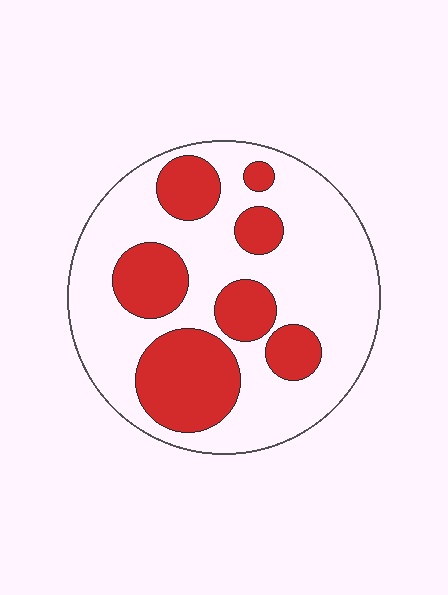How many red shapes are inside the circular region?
7.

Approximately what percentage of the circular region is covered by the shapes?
Approximately 30%.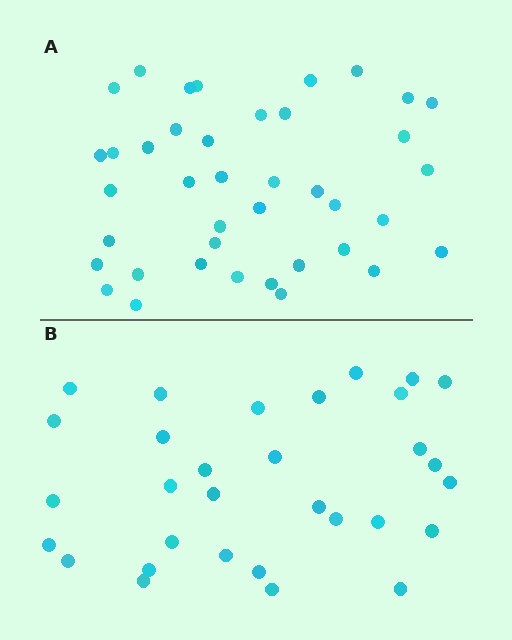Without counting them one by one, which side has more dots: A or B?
Region A (the top region) has more dots.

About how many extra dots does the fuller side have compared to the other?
Region A has roughly 8 or so more dots than region B.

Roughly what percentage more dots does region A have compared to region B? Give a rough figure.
About 30% more.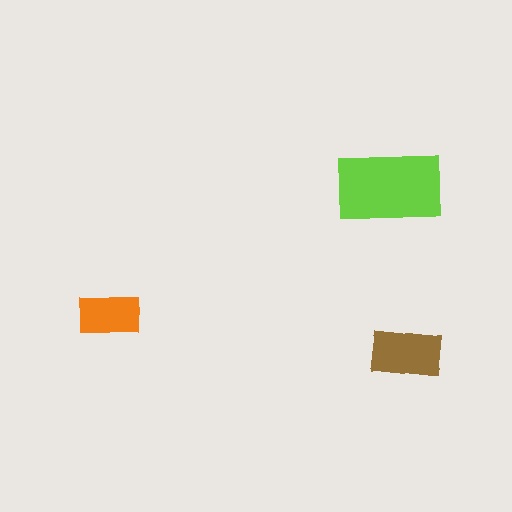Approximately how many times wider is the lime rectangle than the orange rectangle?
About 1.5 times wider.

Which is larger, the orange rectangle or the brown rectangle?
The brown one.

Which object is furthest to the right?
The brown rectangle is rightmost.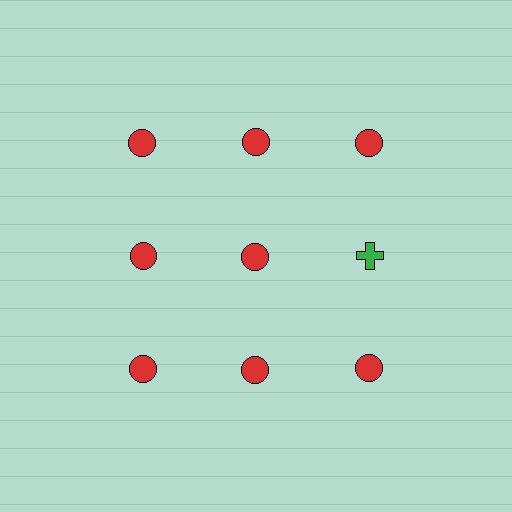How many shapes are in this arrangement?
There are 9 shapes arranged in a grid pattern.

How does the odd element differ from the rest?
It differs in both color (green instead of red) and shape (cross instead of circle).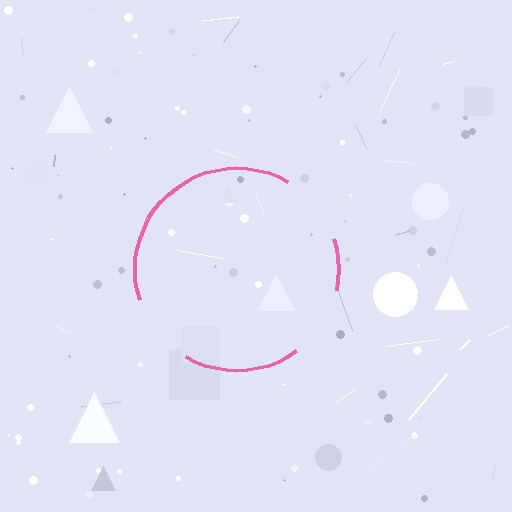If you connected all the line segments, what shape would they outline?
They would outline a circle.